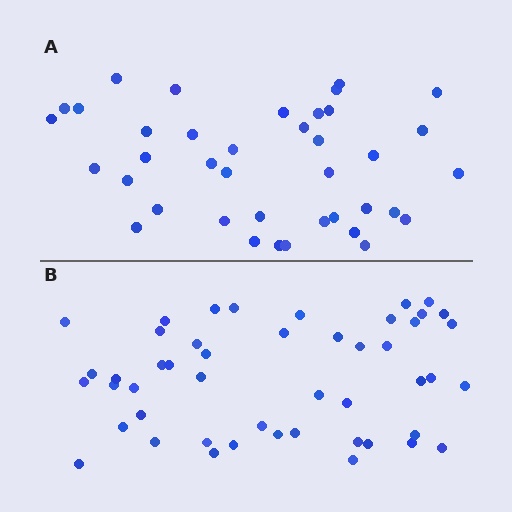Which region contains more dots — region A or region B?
Region B (the bottom region) has more dots.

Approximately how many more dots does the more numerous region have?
Region B has roughly 8 or so more dots than region A.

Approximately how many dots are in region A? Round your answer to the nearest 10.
About 40 dots. (The exact count is 39, which rounds to 40.)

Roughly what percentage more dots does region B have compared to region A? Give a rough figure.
About 25% more.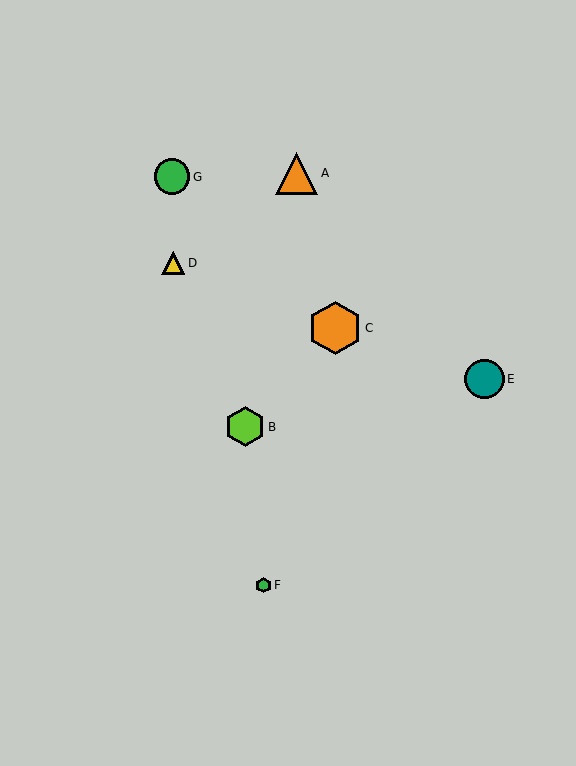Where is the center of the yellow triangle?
The center of the yellow triangle is at (173, 263).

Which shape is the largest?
The orange hexagon (labeled C) is the largest.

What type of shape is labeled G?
Shape G is a green circle.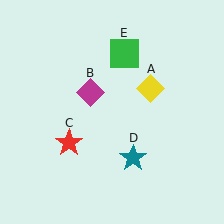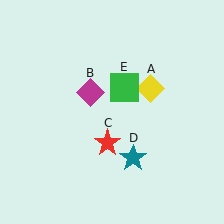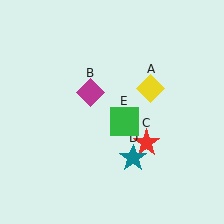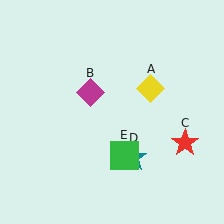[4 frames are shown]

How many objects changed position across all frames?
2 objects changed position: red star (object C), green square (object E).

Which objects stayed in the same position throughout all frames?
Yellow diamond (object A) and magenta diamond (object B) and teal star (object D) remained stationary.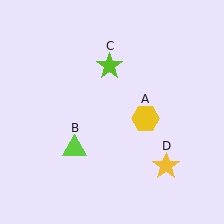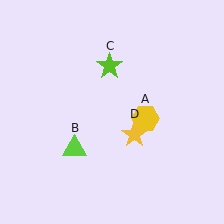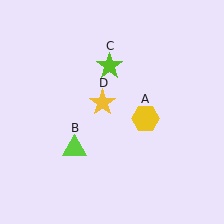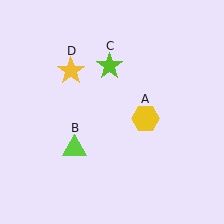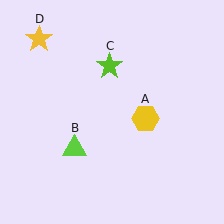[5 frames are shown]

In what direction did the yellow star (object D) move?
The yellow star (object D) moved up and to the left.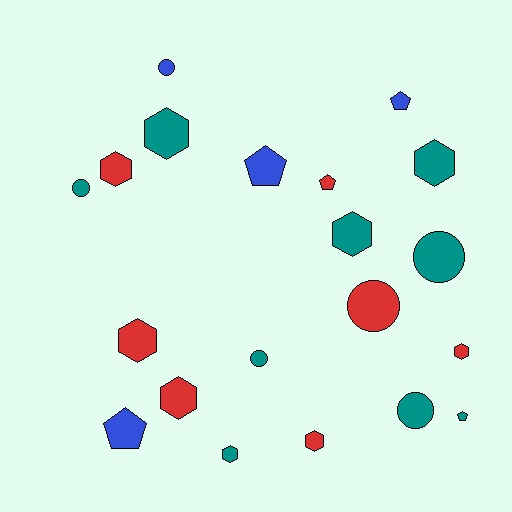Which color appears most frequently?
Teal, with 9 objects.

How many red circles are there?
There is 1 red circle.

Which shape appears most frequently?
Hexagon, with 9 objects.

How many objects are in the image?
There are 20 objects.